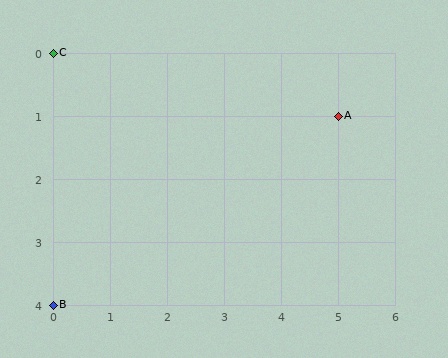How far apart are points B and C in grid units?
Points B and C are 4 rows apart.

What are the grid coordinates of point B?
Point B is at grid coordinates (0, 4).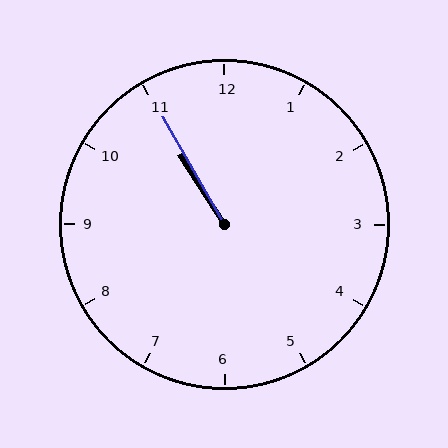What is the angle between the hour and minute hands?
Approximately 2 degrees.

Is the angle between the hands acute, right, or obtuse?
It is acute.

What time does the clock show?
10:55.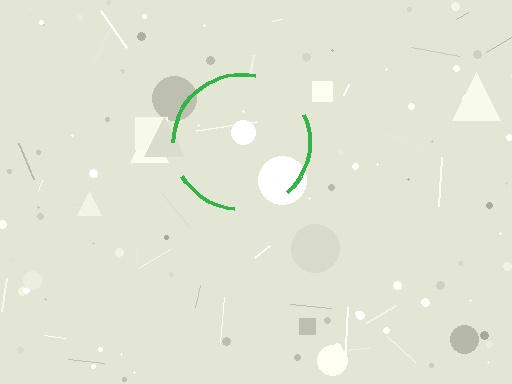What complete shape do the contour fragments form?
The contour fragments form a circle.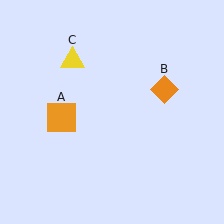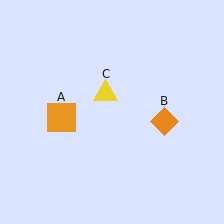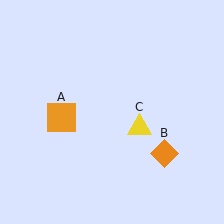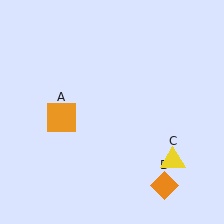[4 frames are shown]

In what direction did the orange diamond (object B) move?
The orange diamond (object B) moved down.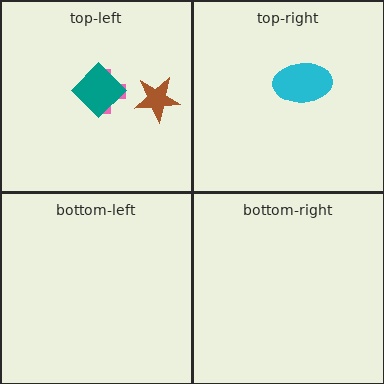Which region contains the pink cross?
The top-left region.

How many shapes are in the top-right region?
1.